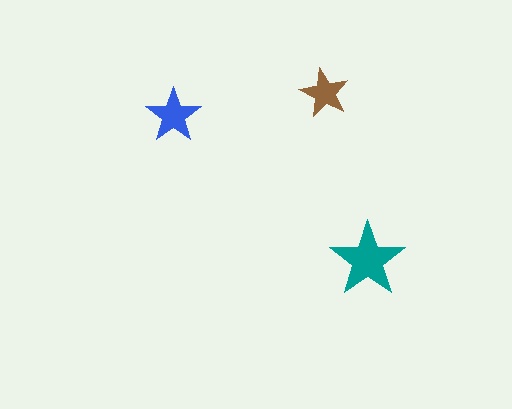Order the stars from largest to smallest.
the teal one, the blue one, the brown one.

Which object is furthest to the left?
The blue star is leftmost.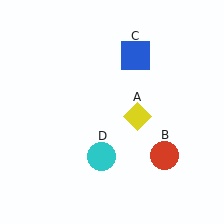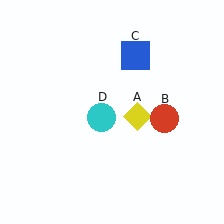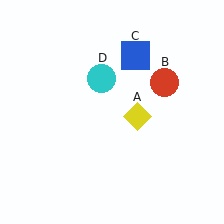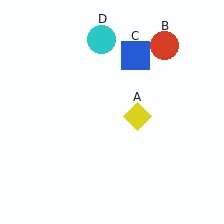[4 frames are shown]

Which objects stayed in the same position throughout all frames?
Yellow diamond (object A) and blue square (object C) remained stationary.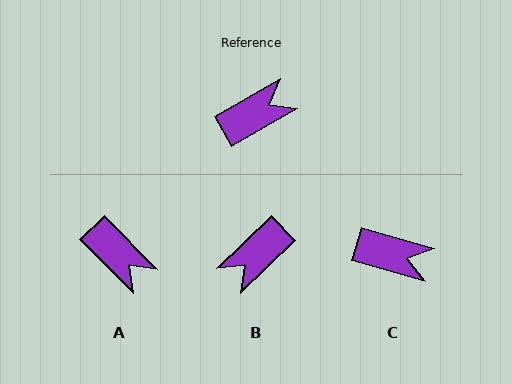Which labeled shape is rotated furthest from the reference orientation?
B, about 166 degrees away.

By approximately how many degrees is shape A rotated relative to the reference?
Approximately 75 degrees clockwise.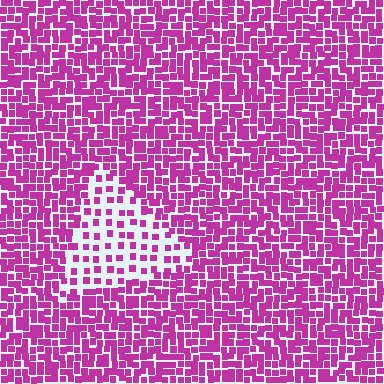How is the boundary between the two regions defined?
The boundary is defined by a change in element density (approximately 2.4x ratio). All elements are the same color, size, and shape.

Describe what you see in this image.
The image contains small magenta elements arranged at two different densities. A triangle-shaped region is visible where the elements are less densely packed than the surrounding area.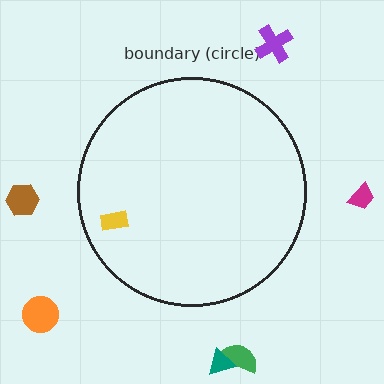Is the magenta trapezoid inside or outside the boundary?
Outside.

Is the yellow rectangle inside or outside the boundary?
Inside.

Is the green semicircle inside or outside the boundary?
Outside.